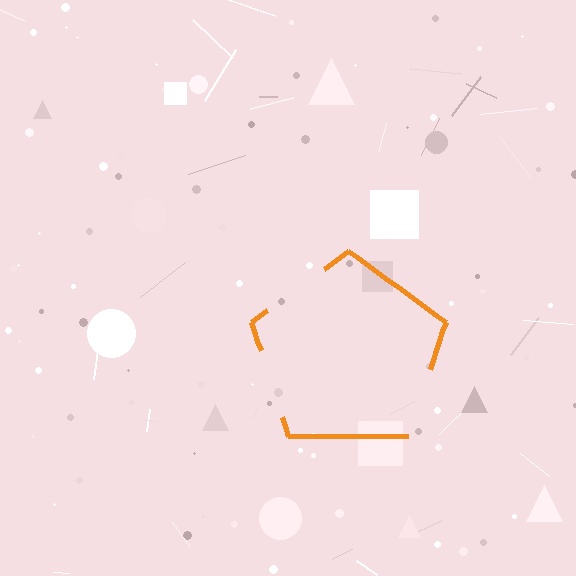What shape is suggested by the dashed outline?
The dashed outline suggests a pentagon.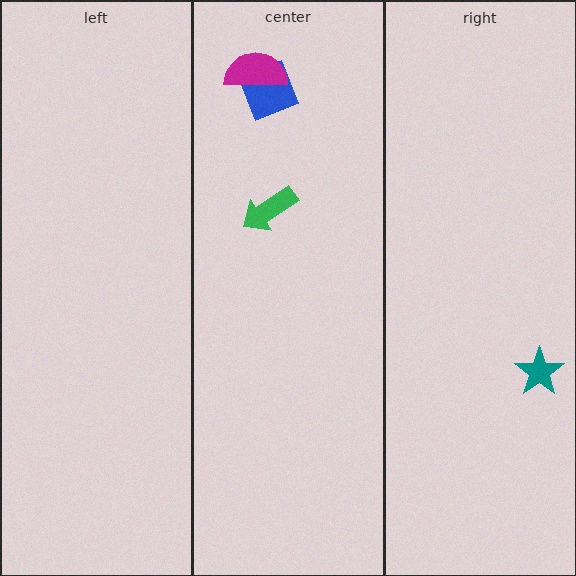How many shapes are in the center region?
3.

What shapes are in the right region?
The teal star.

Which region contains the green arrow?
The center region.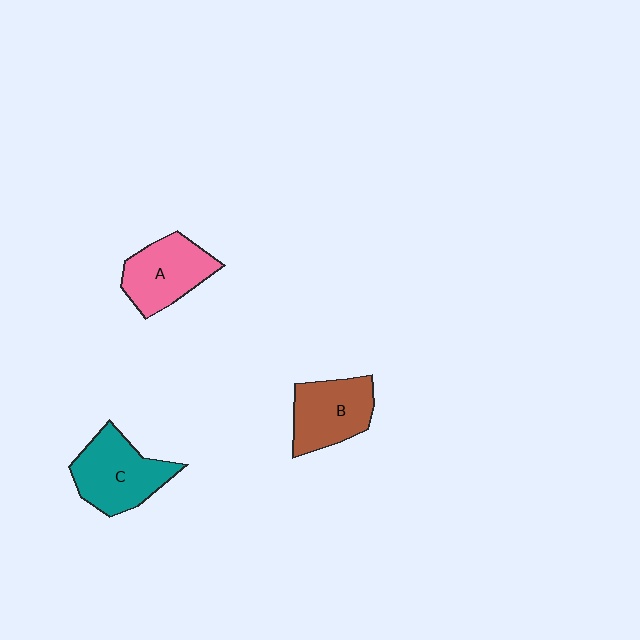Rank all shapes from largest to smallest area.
From largest to smallest: C (teal), B (brown), A (pink).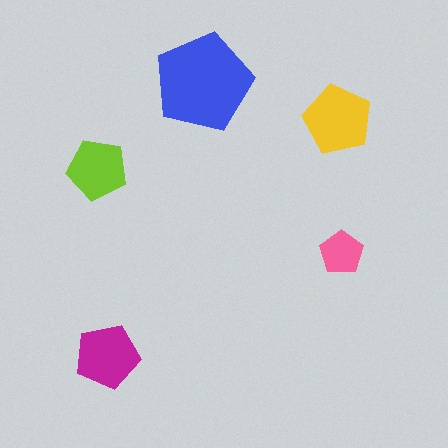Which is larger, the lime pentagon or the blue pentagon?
The blue one.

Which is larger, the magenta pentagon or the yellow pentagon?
The yellow one.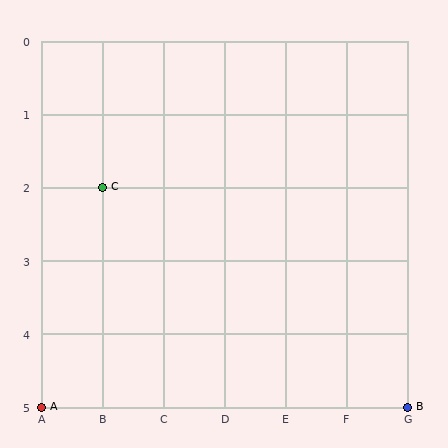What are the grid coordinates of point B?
Point B is at grid coordinates (G, 5).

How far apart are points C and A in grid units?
Points C and A are 1 column and 3 rows apart (about 3.2 grid units diagonally).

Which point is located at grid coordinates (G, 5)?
Point B is at (G, 5).